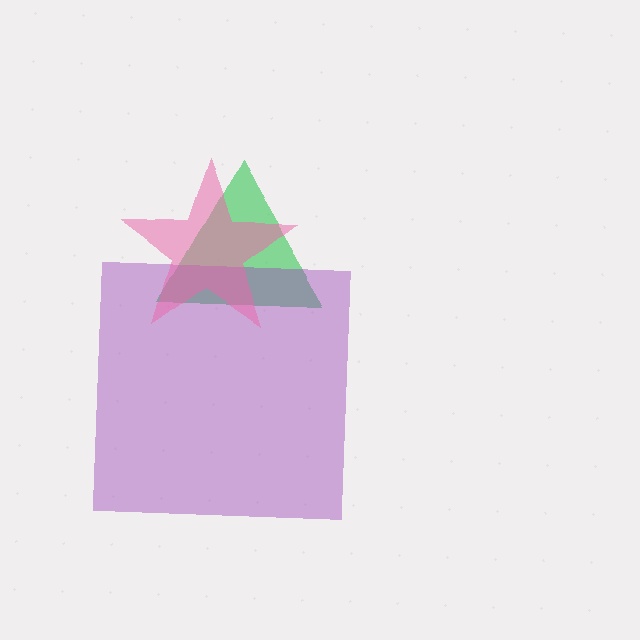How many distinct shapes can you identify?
There are 3 distinct shapes: a green triangle, a purple square, a pink star.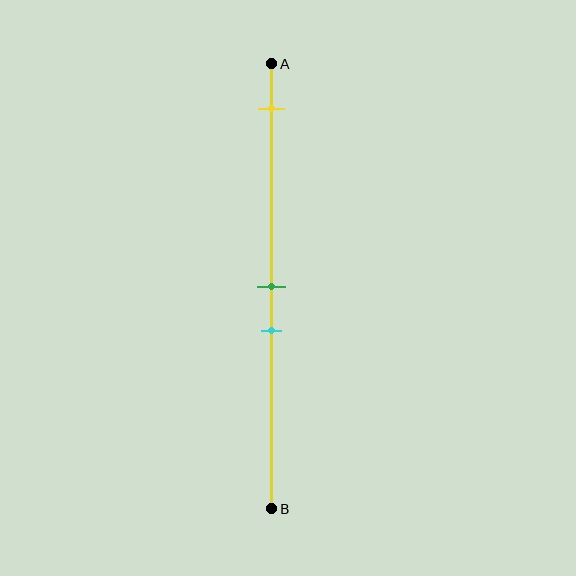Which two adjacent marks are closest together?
The green and cyan marks are the closest adjacent pair.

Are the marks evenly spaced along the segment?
No, the marks are not evenly spaced.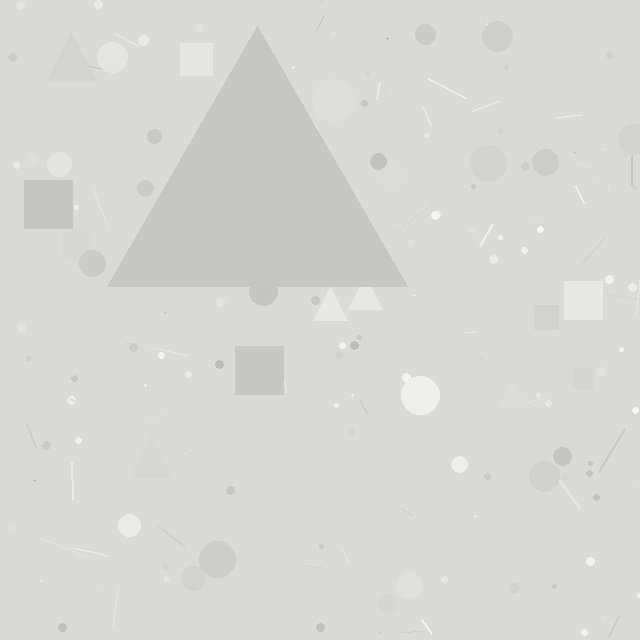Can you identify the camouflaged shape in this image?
The camouflaged shape is a triangle.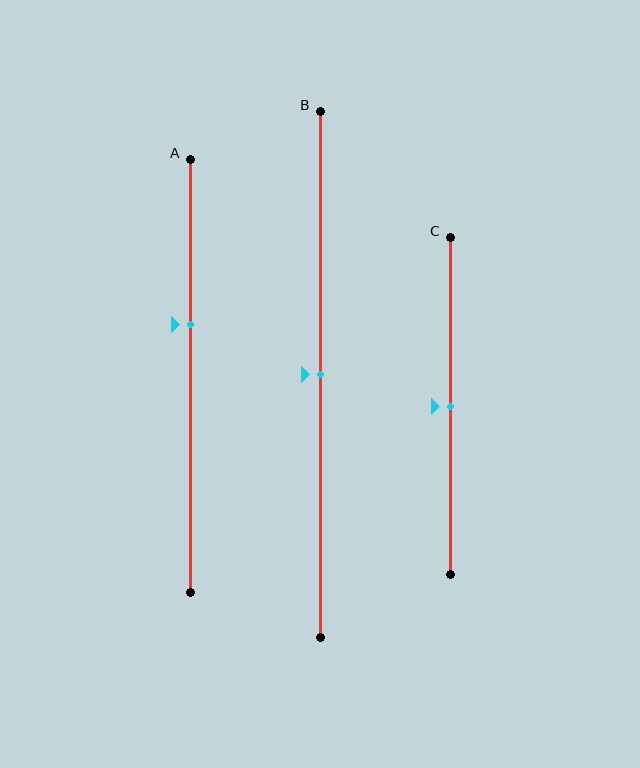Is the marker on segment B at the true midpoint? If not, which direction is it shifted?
Yes, the marker on segment B is at the true midpoint.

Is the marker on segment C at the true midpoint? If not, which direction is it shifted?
Yes, the marker on segment C is at the true midpoint.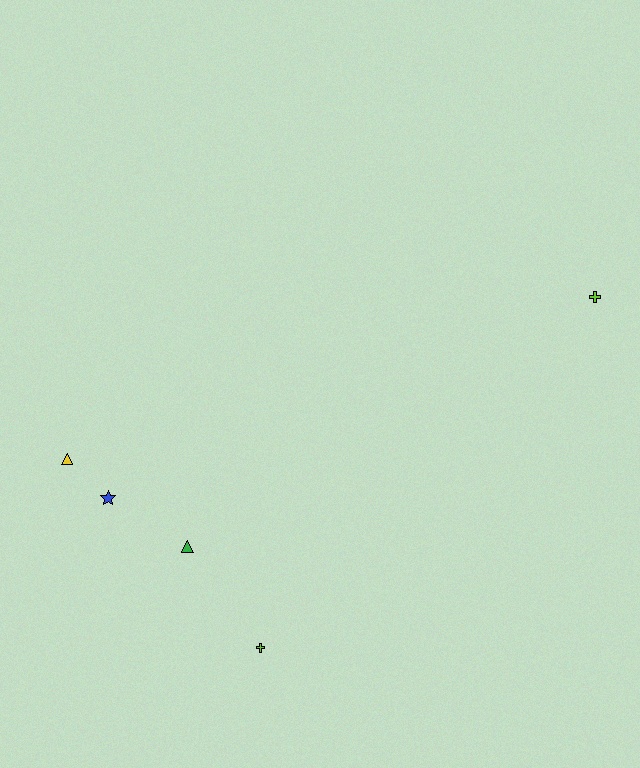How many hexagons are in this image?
There are no hexagons.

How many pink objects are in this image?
There are no pink objects.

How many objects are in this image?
There are 5 objects.